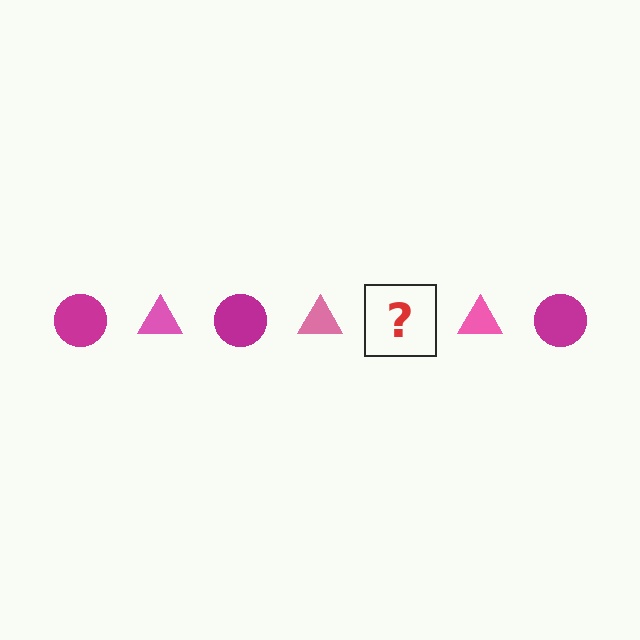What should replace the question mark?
The question mark should be replaced with a magenta circle.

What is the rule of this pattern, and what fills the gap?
The rule is that the pattern alternates between magenta circle and pink triangle. The gap should be filled with a magenta circle.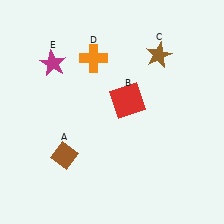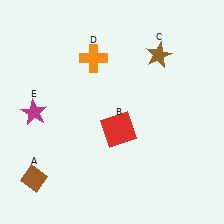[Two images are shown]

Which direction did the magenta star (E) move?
The magenta star (E) moved down.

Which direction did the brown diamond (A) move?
The brown diamond (A) moved left.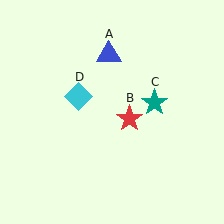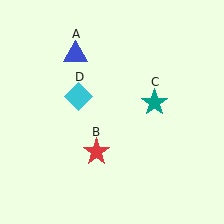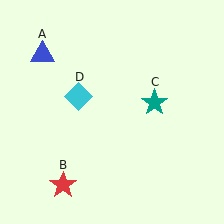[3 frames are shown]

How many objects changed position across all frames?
2 objects changed position: blue triangle (object A), red star (object B).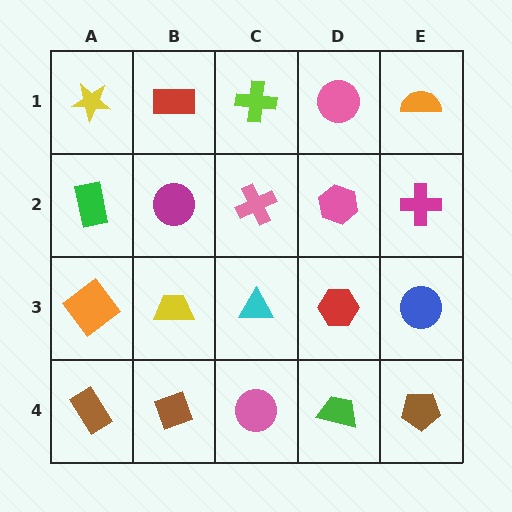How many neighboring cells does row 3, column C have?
4.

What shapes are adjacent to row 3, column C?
A pink cross (row 2, column C), a pink circle (row 4, column C), a yellow trapezoid (row 3, column B), a red hexagon (row 3, column D).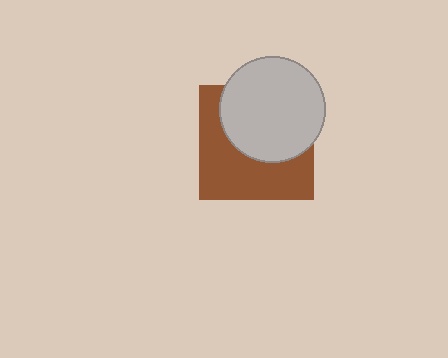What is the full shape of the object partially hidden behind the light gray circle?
The partially hidden object is a brown square.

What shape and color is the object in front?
The object in front is a light gray circle.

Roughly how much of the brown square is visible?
About half of it is visible (roughly 51%).